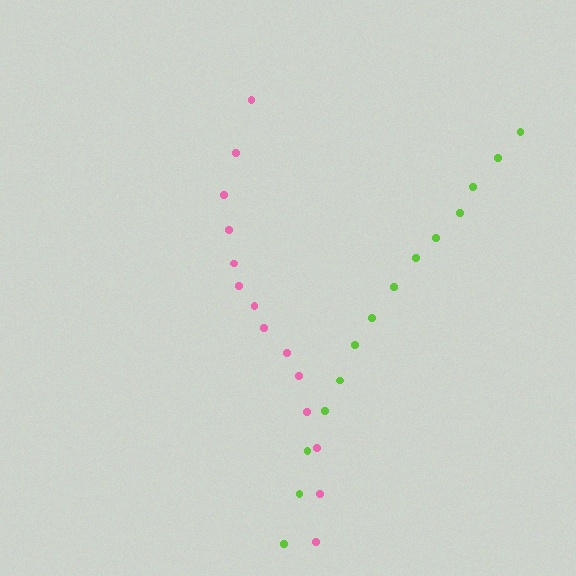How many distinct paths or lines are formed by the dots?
There are 2 distinct paths.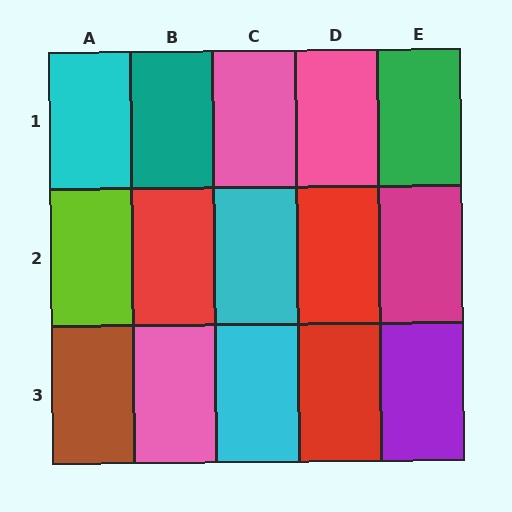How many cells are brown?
1 cell is brown.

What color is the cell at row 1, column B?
Teal.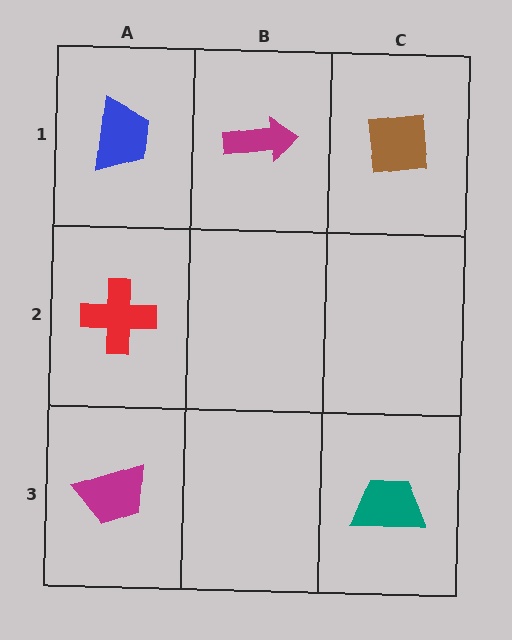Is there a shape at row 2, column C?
No, that cell is empty.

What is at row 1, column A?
A blue trapezoid.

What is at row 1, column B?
A magenta arrow.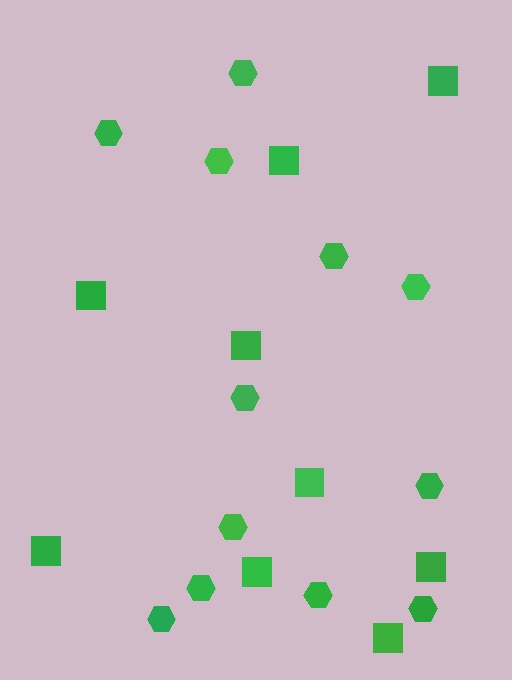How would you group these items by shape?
There are 2 groups: one group of squares (9) and one group of hexagons (12).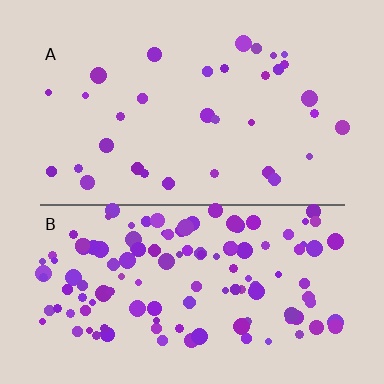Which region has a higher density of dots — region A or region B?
B (the bottom).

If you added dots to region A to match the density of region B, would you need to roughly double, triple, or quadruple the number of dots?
Approximately quadruple.